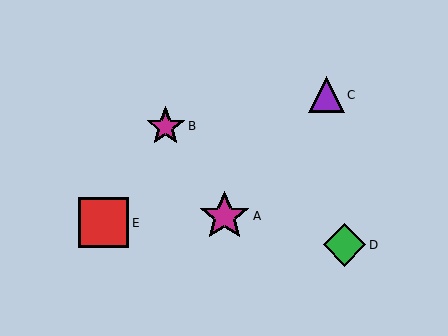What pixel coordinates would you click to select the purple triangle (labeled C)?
Click at (326, 95) to select the purple triangle C.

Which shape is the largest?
The magenta star (labeled A) is the largest.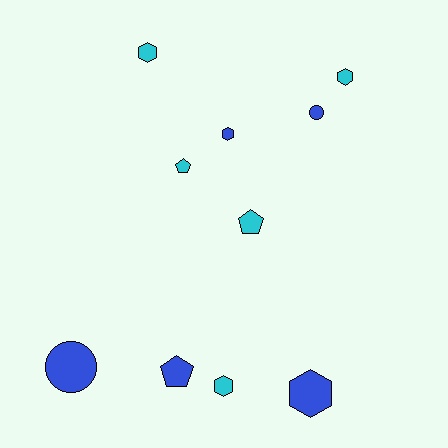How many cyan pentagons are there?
There are 2 cyan pentagons.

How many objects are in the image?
There are 10 objects.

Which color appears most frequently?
Blue, with 5 objects.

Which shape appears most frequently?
Hexagon, with 5 objects.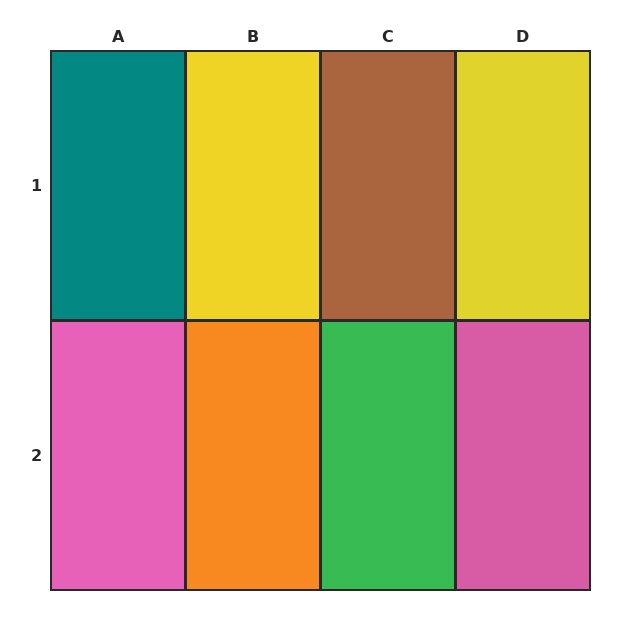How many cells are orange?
1 cell is orange.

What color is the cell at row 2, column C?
Green.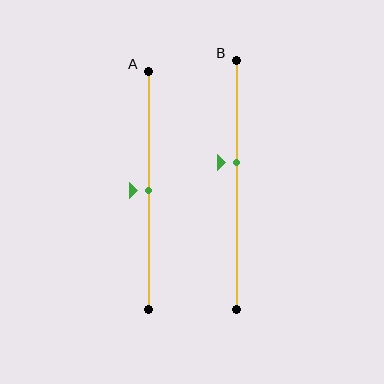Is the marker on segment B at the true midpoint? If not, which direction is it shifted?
No, the marker on segment B is shifted upward by about 9% of the segment length.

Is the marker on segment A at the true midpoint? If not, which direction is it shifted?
Yes, the marker on segment A is at the true midpoint.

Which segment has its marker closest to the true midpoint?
Segment A has its marker closest to the true midpoint.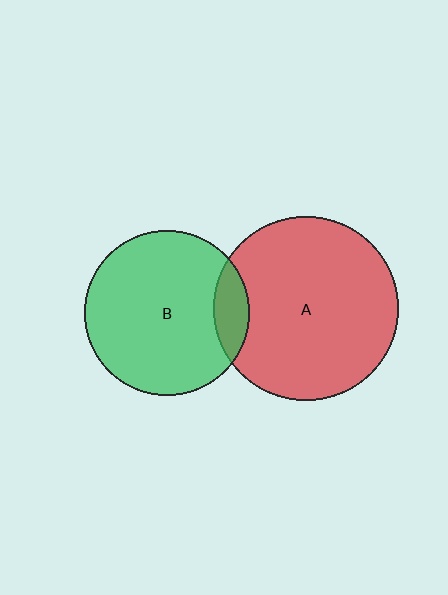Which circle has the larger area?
Circle A (red).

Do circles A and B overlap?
Yes.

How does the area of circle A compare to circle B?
Approximately 1.2 times.